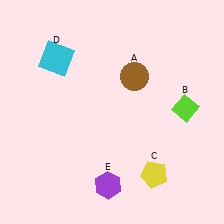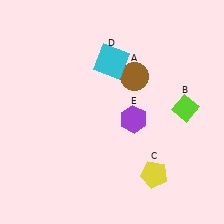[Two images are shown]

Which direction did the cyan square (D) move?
The cyan square (D) moved right.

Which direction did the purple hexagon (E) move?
The purple hexagon (E) moved up.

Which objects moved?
The objects that moved are: the cyan square (D), the purple hexagon (E).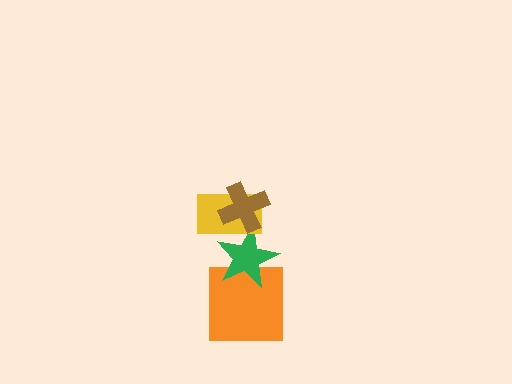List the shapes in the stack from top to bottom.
From top to bottom: the brown cross, the yellow rectangle, the green star, the orange square.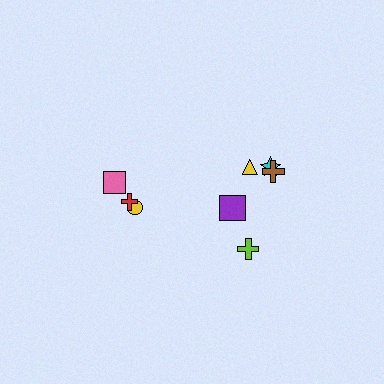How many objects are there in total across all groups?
There are 8 objects.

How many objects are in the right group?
There are 5 objects.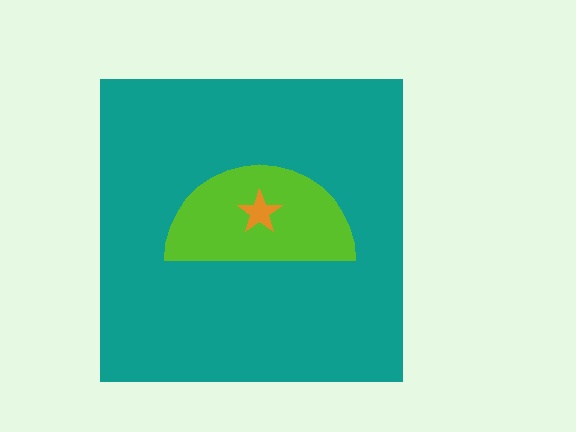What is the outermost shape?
The teal square.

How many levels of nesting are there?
3.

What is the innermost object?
The orange star.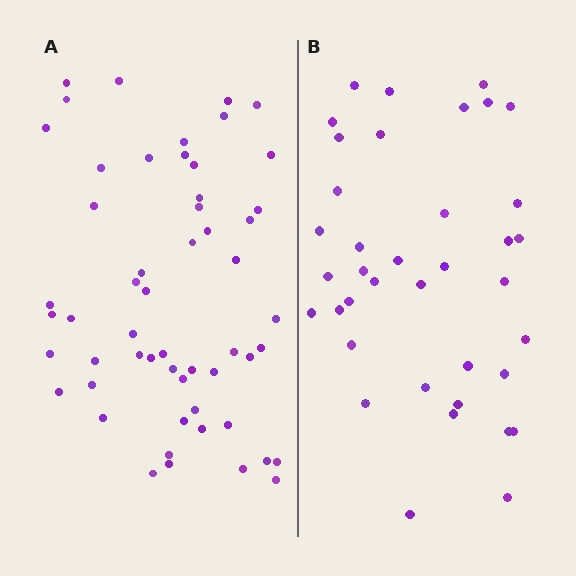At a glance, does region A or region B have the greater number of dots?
Region A (the left region) has more dots.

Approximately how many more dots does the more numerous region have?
Region A has approximately 15 more dots than region B.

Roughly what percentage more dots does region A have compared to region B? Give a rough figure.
About 45% more.